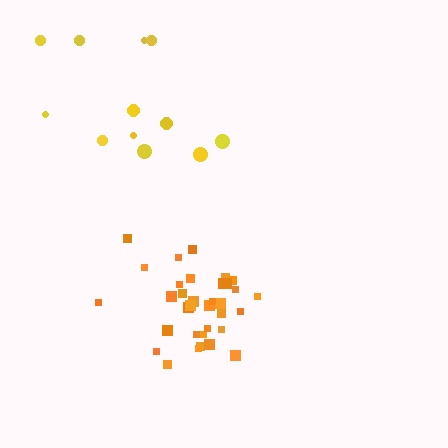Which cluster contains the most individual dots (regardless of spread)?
Orange (34).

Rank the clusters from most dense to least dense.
orange, yellow.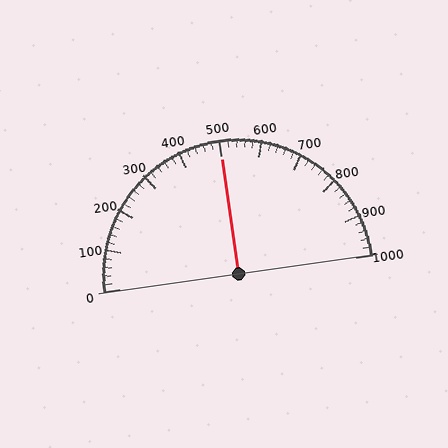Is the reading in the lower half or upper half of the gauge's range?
The reading is in the upper half of the range (0 to 1000).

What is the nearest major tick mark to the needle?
The nearest major tick mark is 500.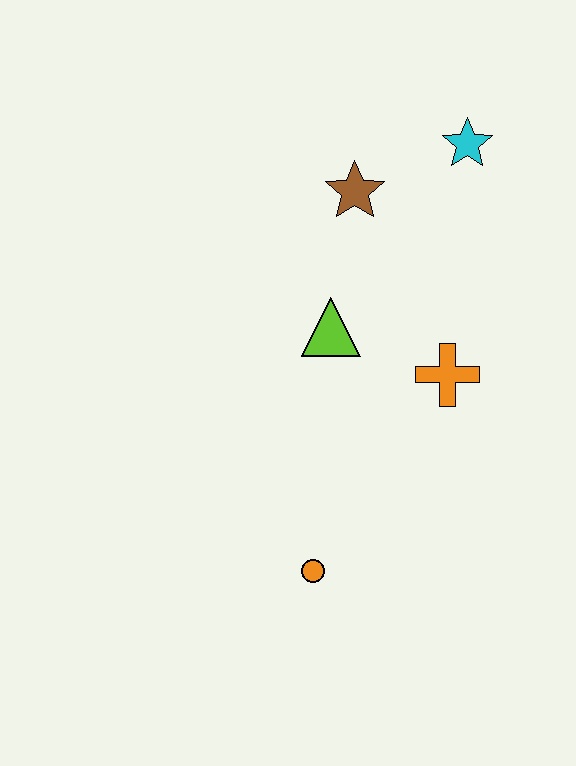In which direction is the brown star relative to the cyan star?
The brown star is to the left of the cyan star.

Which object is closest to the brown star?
The cyan star is closest to the brown star.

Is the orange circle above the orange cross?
No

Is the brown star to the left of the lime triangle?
No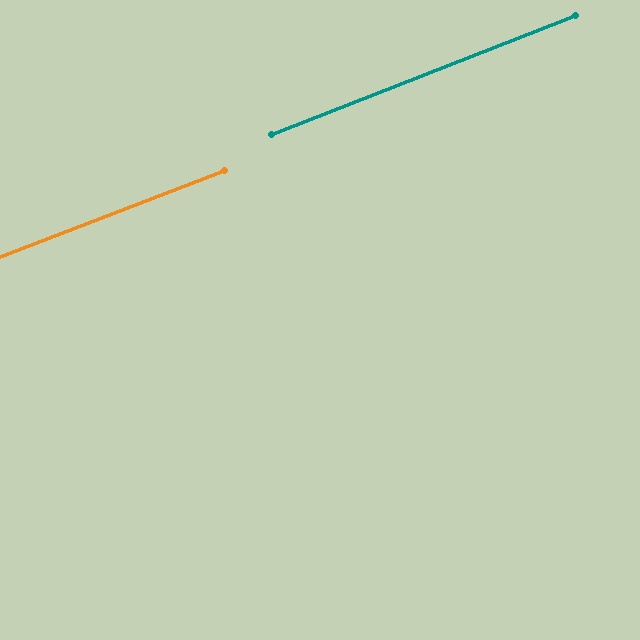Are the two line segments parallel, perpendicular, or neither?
Parallel — their directions differ by only 0.4°.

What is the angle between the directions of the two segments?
Approximately 0 degrees.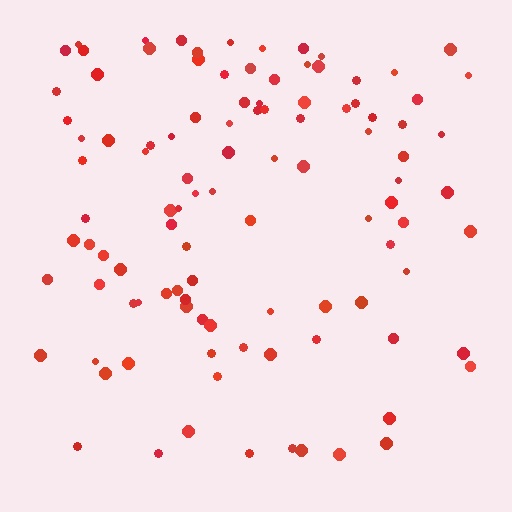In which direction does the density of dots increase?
From bottom to top, with the top side densest.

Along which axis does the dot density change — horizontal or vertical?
Vertical.